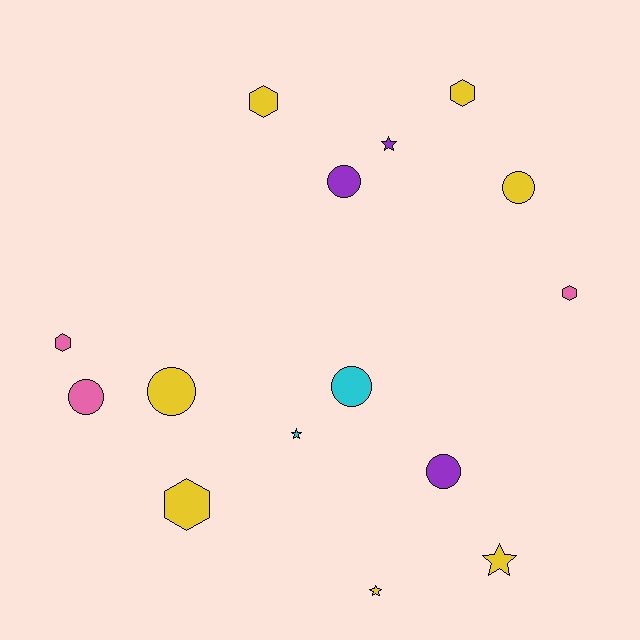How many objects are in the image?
There are 15 objects.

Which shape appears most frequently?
Circle, with 6 objects.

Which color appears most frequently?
Yellow, with 7 objects.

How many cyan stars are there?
There is 1 cyan star.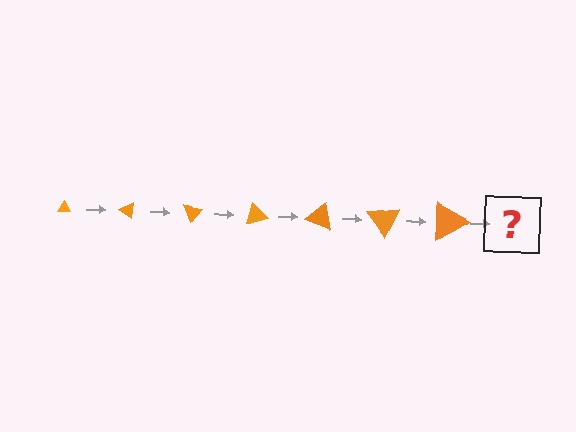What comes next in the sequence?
The next element should be a triangle, larger than the previous one and rotated 245 degrees from the start.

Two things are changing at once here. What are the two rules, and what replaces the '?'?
The two rules are that the triangle grows larger each step and it rotates 35 degrees each step. The '?' should be a triangle, larger than the previous one and rotated 245 degrees from the start.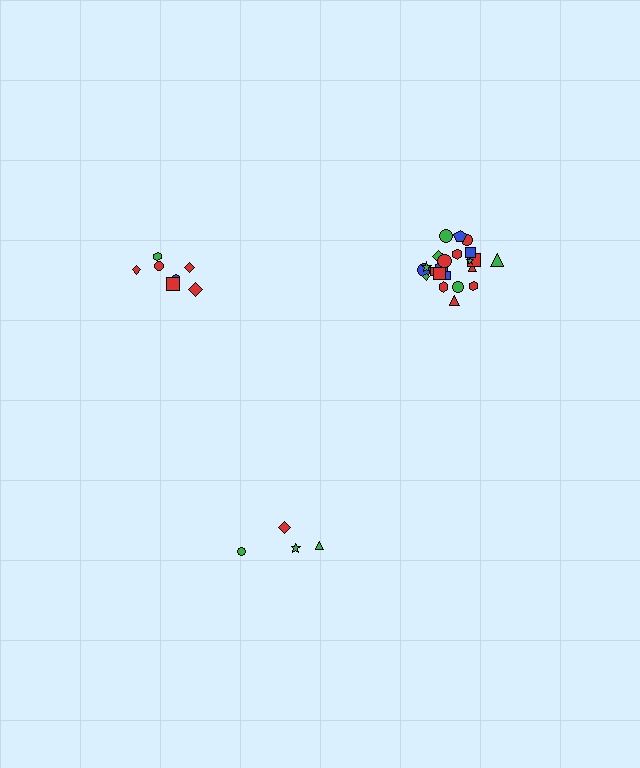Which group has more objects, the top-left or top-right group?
The top-right group.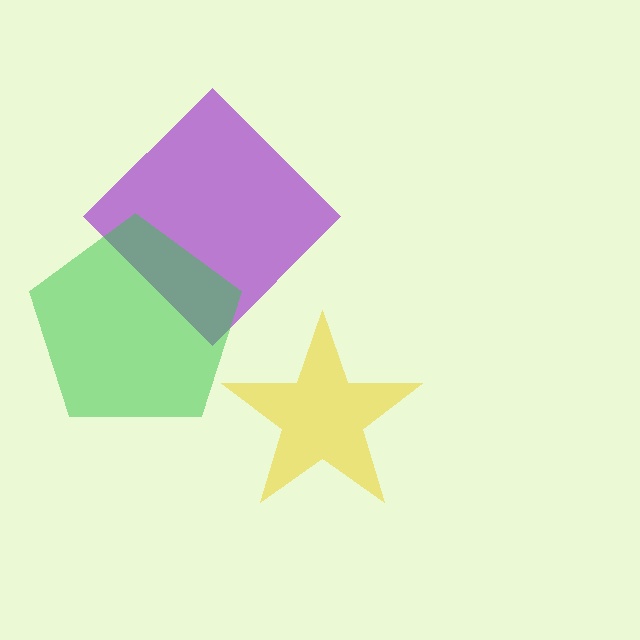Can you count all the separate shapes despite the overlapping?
Yes, there are 3 separate shapes.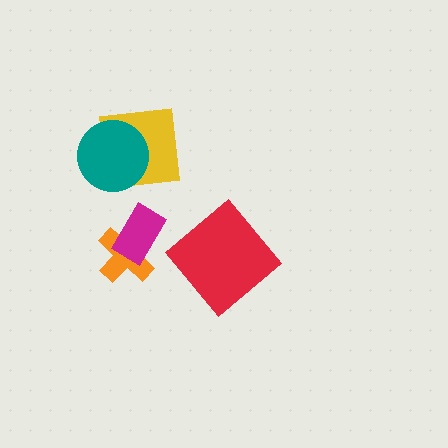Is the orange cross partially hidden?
Yes, it is partially covered by another shape.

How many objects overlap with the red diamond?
0 objects overlap with the red diamond.